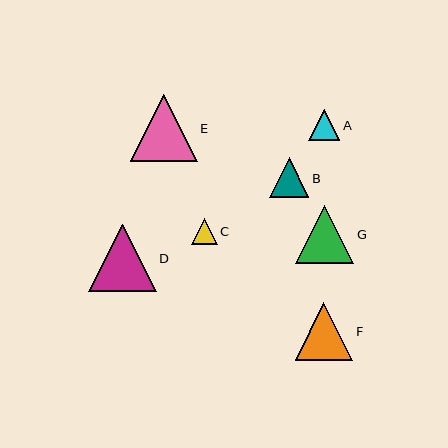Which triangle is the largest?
Triangle D is the largest with a size of approximately 68 pixels.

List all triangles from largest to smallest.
From largest to smallest: D, E, G, F, B, A, C.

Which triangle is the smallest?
Triangle C is the smallest with a size of approximately 26 pixels.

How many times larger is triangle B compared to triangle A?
Triangle B is approximately 1.3 times the size of triangle A.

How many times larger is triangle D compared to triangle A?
Triangle D is approximately 2.2 times the size of triangle A.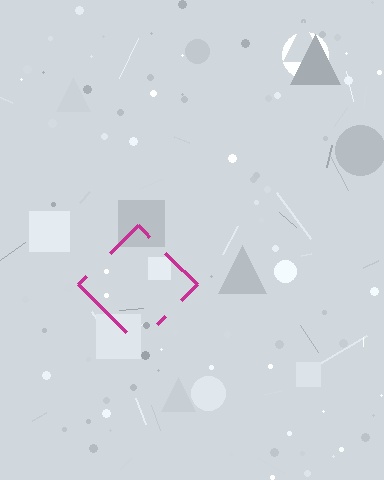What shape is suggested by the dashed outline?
The dashed outline suggests a diamond.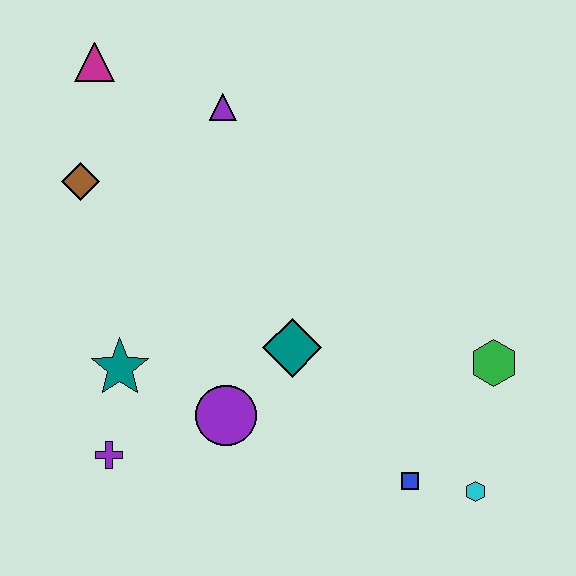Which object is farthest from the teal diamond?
The magenta triangle is farthest from the teal diamond.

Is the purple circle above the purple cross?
Yes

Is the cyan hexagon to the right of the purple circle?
Yes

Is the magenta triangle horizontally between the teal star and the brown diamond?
Yes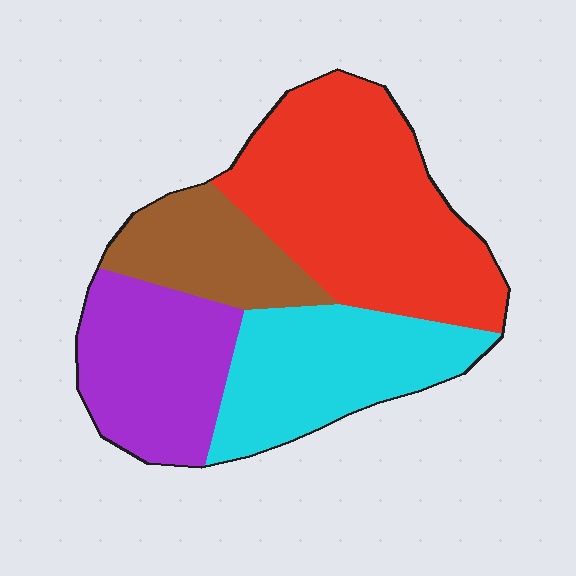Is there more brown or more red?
Red.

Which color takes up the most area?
Red, at roughly 40%.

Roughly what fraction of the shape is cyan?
Cyan covers 24% of the shape.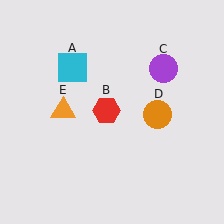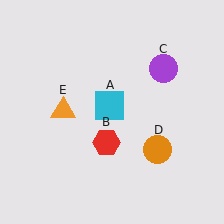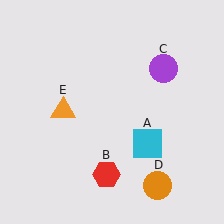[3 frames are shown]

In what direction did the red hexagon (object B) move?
The red hexagon (object B) moved down.